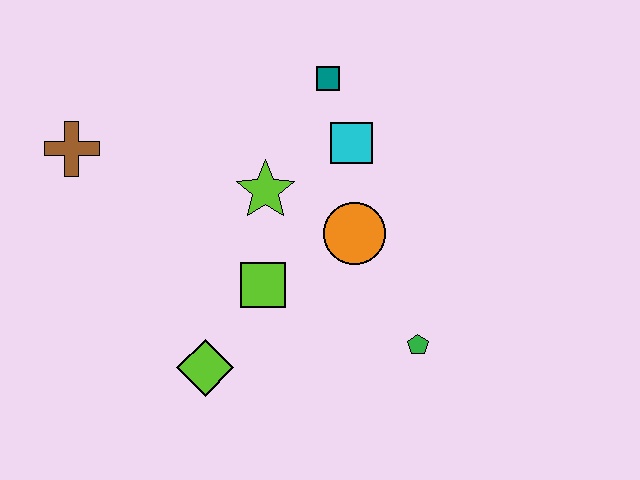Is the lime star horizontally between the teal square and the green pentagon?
No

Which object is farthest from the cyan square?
The brown cross is farthest from the cyan square.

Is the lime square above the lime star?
No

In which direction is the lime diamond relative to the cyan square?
The lime diamond is below the cyan square.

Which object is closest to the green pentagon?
The orange circle is closest to the green pentagon.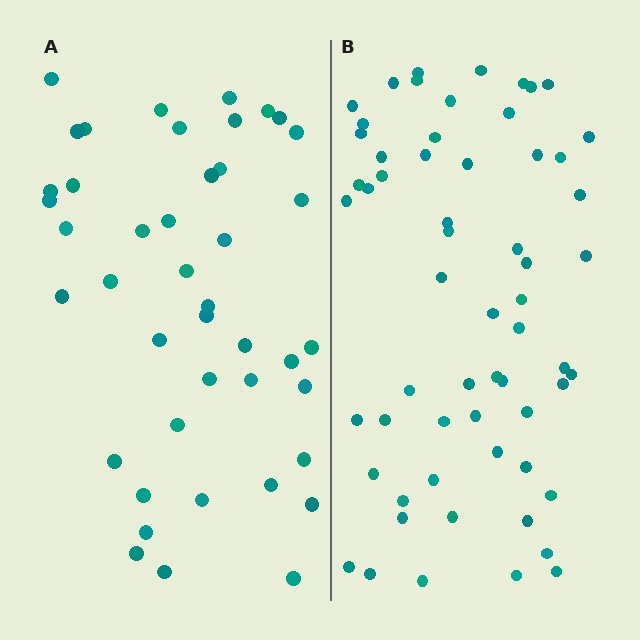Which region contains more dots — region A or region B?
Region B (the right region) has more dots.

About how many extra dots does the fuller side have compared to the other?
Region B has approximately 15 more dots than region A.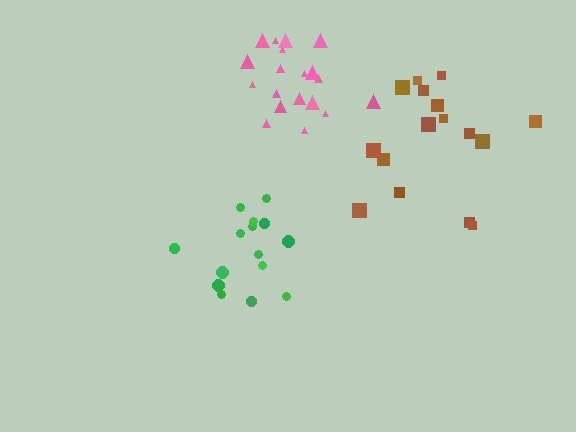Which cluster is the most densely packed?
Green.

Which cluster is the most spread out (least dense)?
Brown.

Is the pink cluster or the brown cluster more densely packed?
Pink.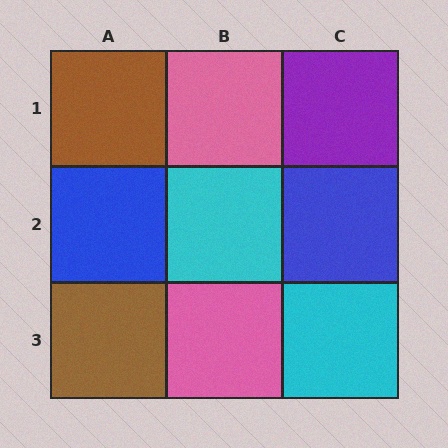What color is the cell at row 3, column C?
Cyan.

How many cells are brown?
2 cells are brown.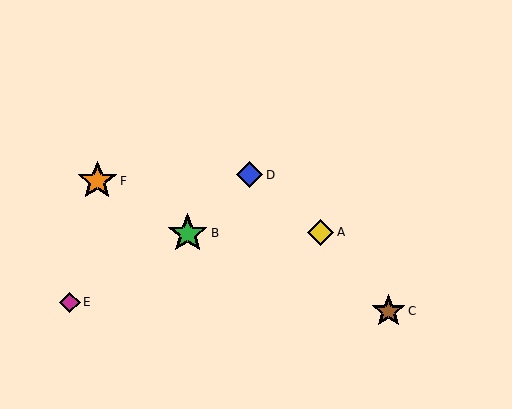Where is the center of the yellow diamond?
The center of the yellow diamond is at (321, 232).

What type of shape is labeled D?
Shape D is a blue diamond.